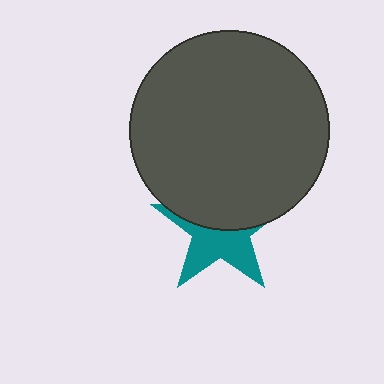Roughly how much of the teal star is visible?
About half of it is visible (roughly 49%).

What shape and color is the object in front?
The object in front is a dark gray circle.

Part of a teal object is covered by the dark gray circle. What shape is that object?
It is a star.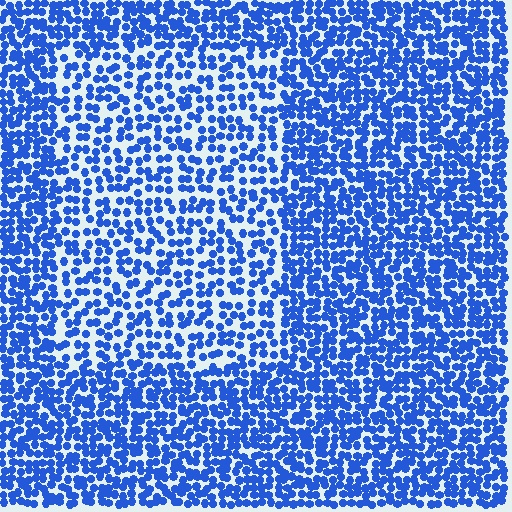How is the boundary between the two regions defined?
The boundary is defined by a change in element density (approximately 1.6x ratio). All elements are the same color, size, and shape.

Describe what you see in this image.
The image contains small blue elements arranged at two different densities. A rectangle-shaped region is visible where the elements are less densely packed than the surrounding area.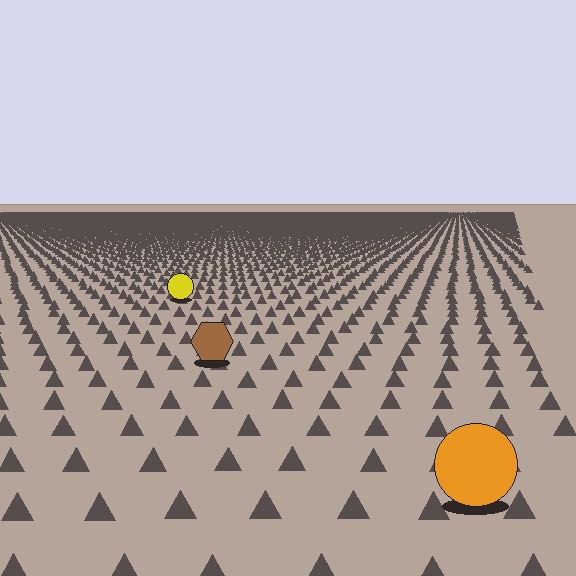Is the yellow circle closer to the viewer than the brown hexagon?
No. The brown hexagon is closer — you can tell from the texture gradient: the ground texture is coarser near it.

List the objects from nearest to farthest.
From nearest to farthest: the orange circle, the brown hexagon, the yellow circle.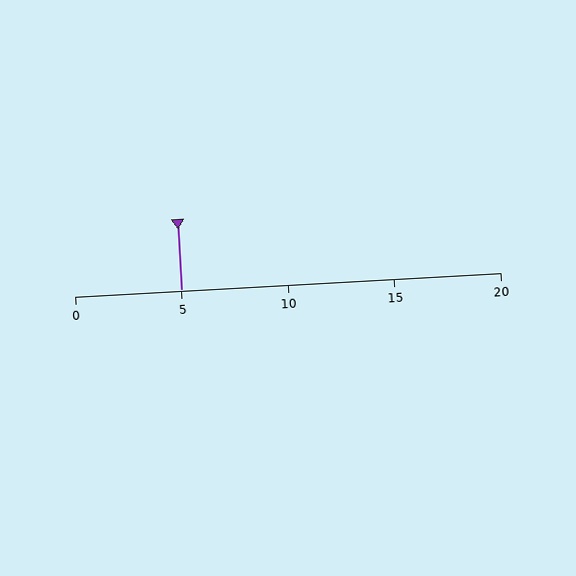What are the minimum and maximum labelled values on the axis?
The axis runs from 0 to 20.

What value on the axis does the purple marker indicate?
The marker indicates approximately 5.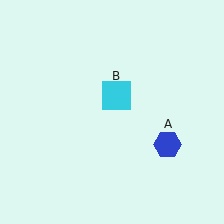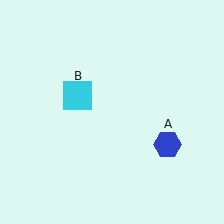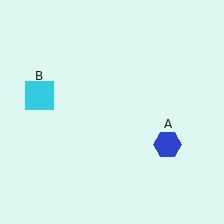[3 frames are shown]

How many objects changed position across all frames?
1 object changed position: cyan square (object B).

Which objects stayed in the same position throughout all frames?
Blue hexagon (object A) remained stationary.